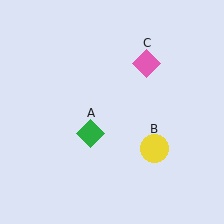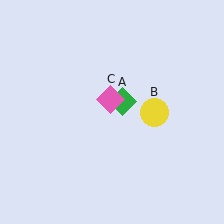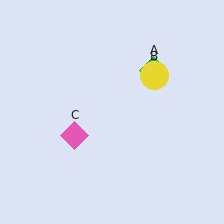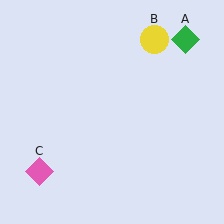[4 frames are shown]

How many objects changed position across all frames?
3 objects changed position: green diamond (object A), yellow circle (object B), pink diamond (object C).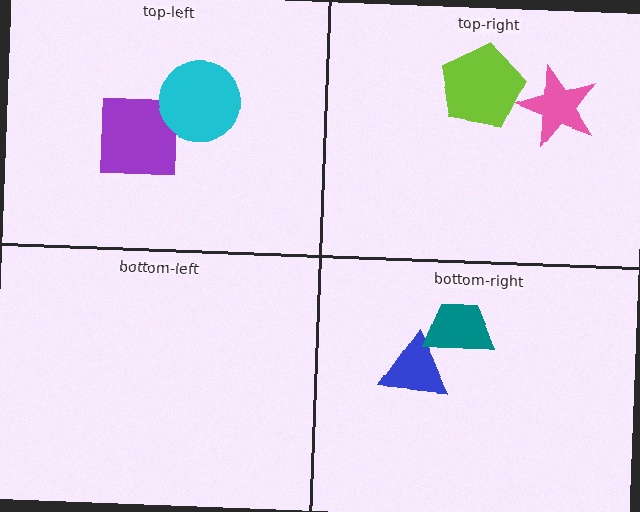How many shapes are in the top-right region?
2.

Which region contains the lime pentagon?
The top-right region.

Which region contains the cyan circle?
The top-left region.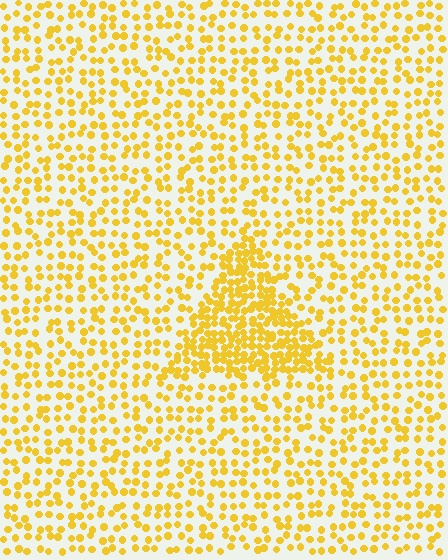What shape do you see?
I see a triangle.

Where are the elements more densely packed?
The elements are more densely packed inside the triangle boundary.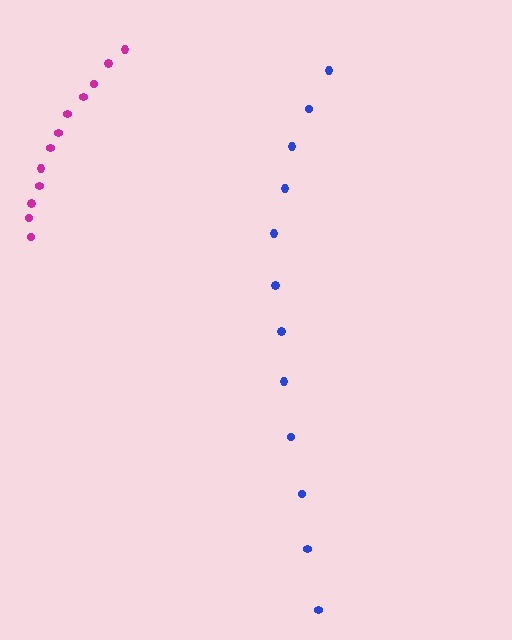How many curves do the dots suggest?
There are 2 distinct paths.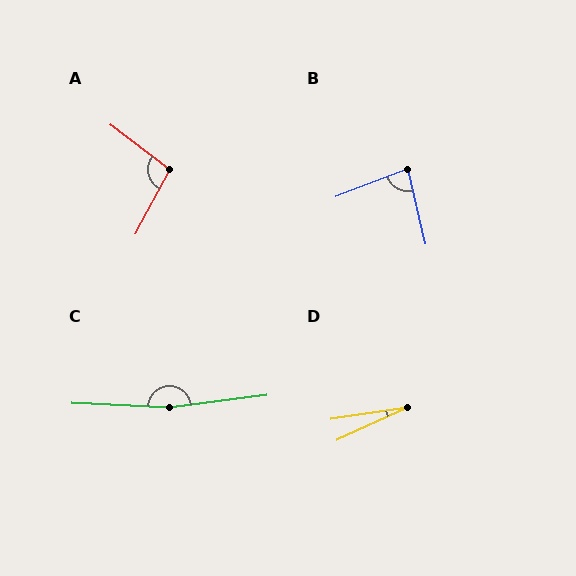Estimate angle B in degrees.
Approximately 83 degrees.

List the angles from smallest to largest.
D (16°), B (83°), A (100°), C (170°).